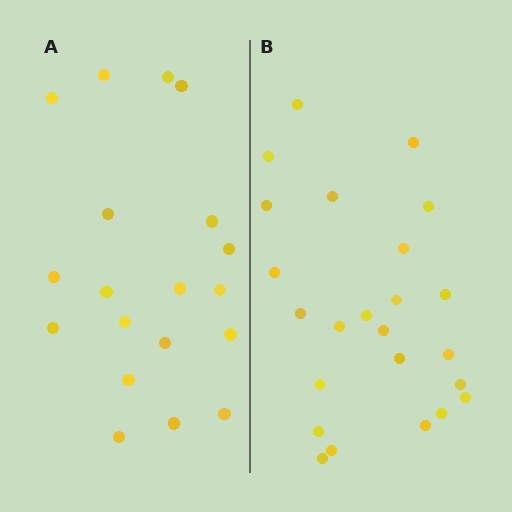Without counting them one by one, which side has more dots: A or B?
Region B (the right region) has more dots.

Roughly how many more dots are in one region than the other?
Region B has about 5 more dots than region A.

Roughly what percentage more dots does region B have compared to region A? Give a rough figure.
About 25% more.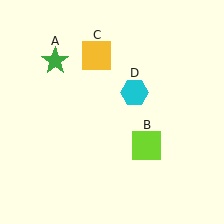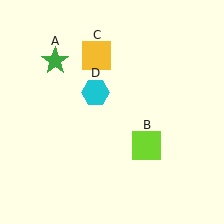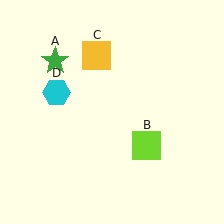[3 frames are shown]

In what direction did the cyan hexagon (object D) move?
The cyan hexagon (object D) moved left.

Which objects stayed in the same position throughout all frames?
Green star (object A) and lime square (object B) and yellow square (object C) remained stationary.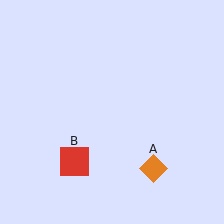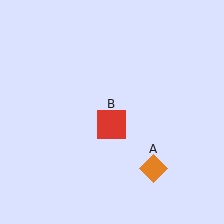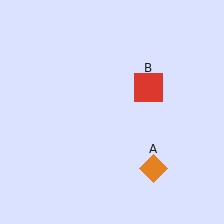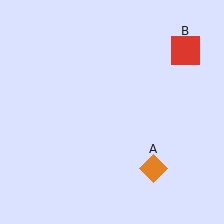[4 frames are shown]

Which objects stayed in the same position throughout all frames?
Orange diamond (object A) remained stationary.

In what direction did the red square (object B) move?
The red square (object B) moved up and to the right.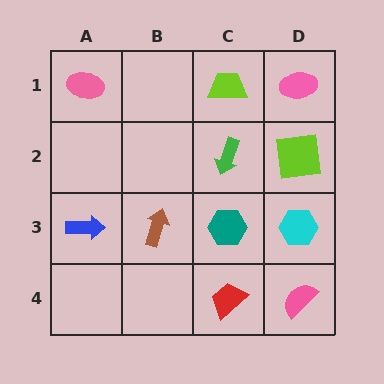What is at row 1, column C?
A lime trapezoid.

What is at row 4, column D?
A pink semicircle.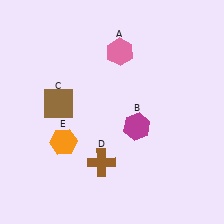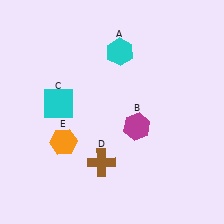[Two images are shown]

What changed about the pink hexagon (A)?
In Image 1, A is pink. In Image 2, it changed to cyan.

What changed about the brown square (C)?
In Image 1, C is brown. In Image 2, it changed to cyan.